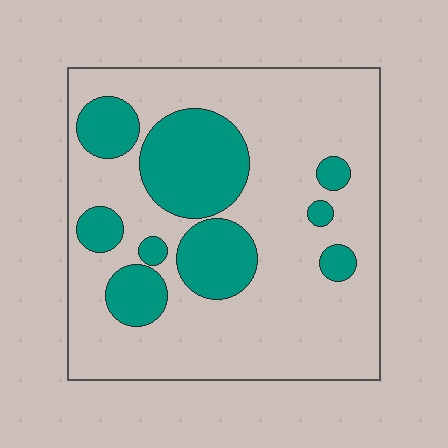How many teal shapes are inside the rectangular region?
9.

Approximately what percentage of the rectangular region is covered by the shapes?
Approximately 25%.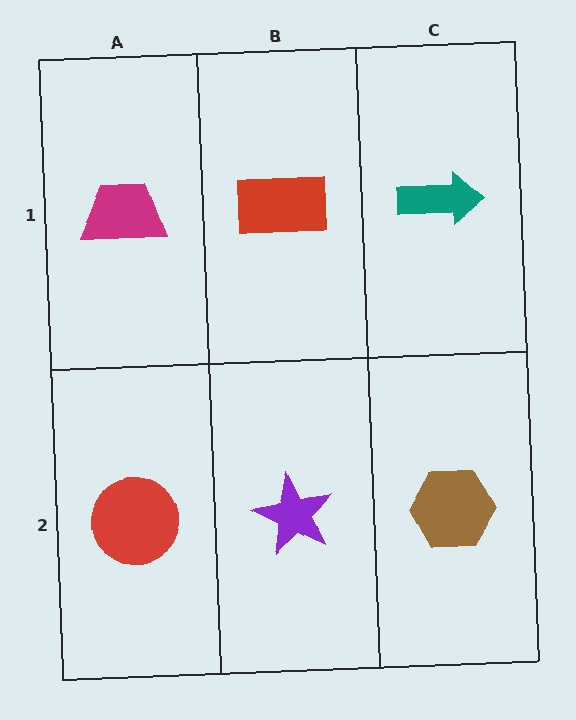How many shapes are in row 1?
3 shapes.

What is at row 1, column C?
A teal arrow.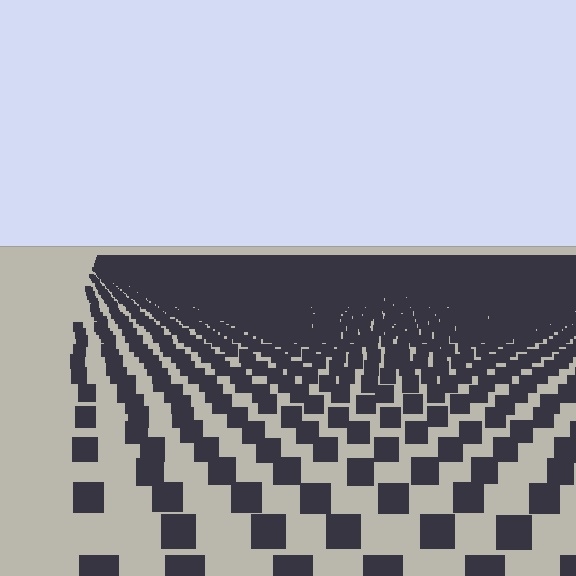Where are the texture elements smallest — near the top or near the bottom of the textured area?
Near the top.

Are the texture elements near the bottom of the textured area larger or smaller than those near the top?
Larger. Near the bottom, elements are closer to the viewer and appear at a bigger on-screen size.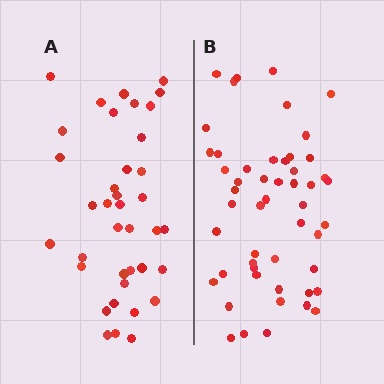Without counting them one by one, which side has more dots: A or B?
Region B (the right region) has more dots.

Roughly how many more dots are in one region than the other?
Region B has approximately 15 more dots than region A.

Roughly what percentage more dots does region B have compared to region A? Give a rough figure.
About 35% more.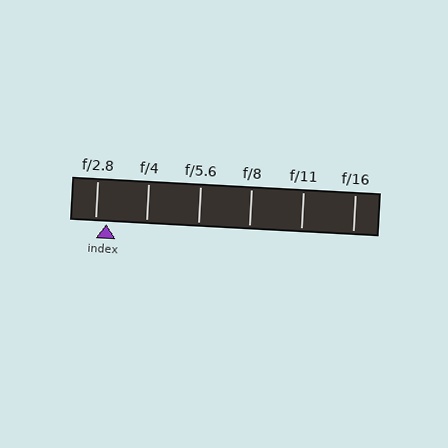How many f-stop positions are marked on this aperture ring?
There are 6 f-stop positions marked.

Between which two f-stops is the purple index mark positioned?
The index mark is between f/2.8 and f/4.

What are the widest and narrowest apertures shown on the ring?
The widest aperture shown is f/2.8 and the narrowest is f/16.